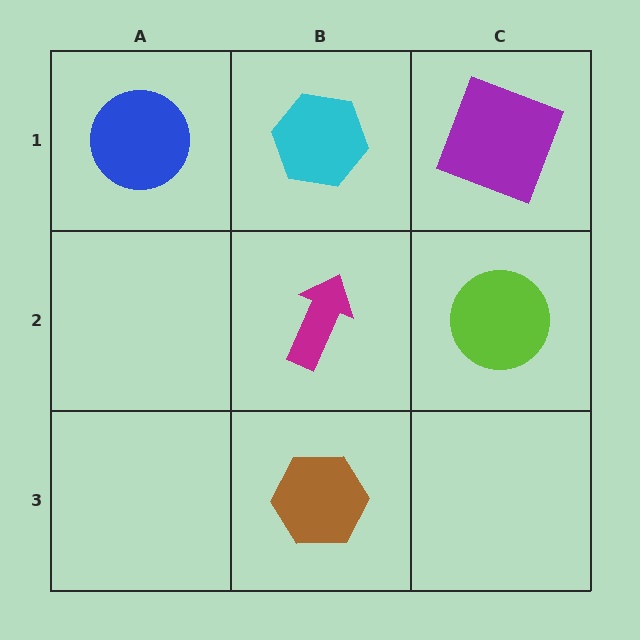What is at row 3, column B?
A brown hexagon.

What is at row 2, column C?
A lime circle.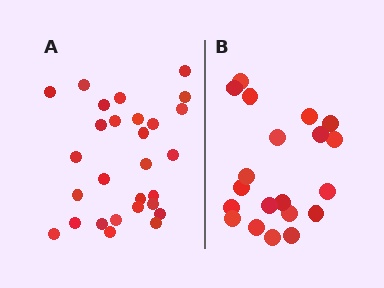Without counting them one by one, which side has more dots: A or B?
Region A (the left region) has more dots.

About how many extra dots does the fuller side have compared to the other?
Region A has roughly 8 or so more dots than region B.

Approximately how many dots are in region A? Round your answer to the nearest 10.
About 30 dots. (The exact count is 28, which rounds to 30.)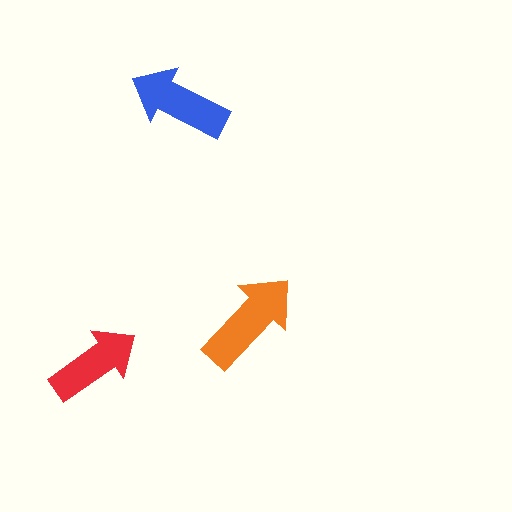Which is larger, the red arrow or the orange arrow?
The orange one.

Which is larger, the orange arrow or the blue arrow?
The orange one.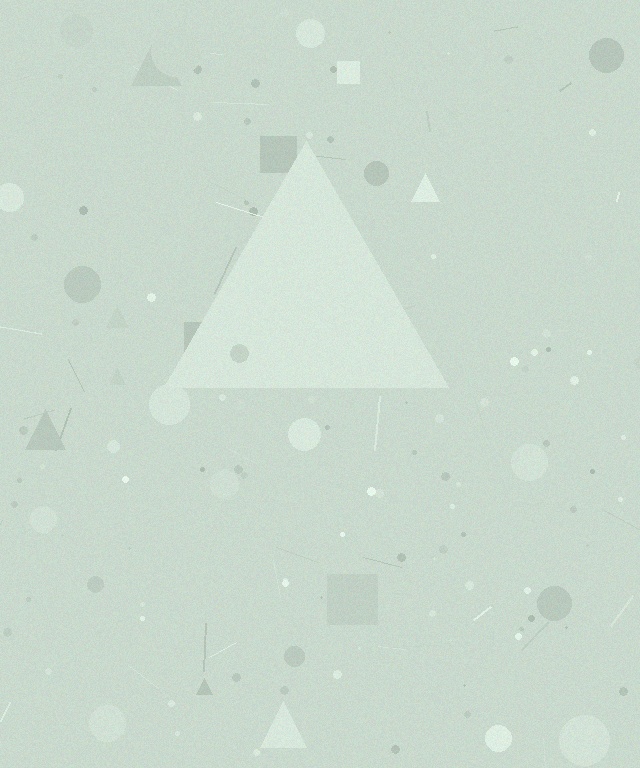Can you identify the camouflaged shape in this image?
The camouflaged shape is a triangle.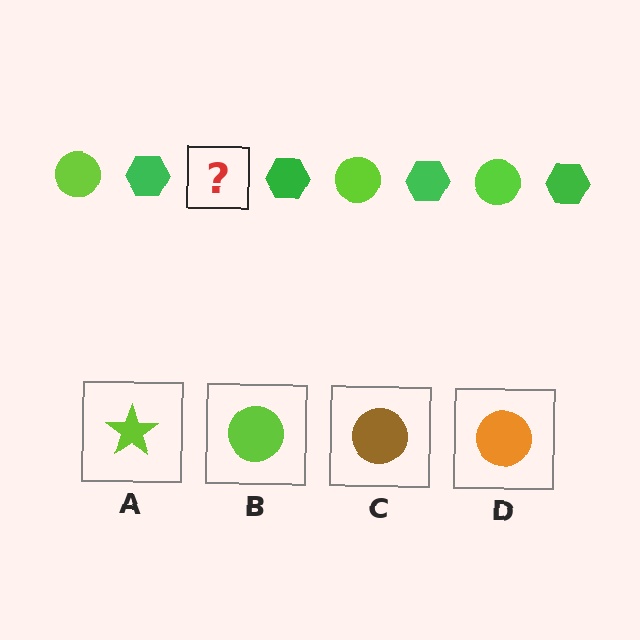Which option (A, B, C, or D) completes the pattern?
B.